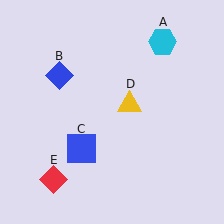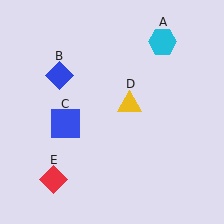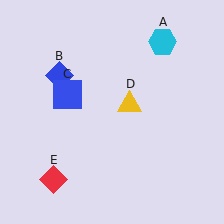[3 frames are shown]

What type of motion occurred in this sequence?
The blue square (object C) rotated clockwise around the center of the scene.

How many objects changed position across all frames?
1 object changed position: blue square (object C).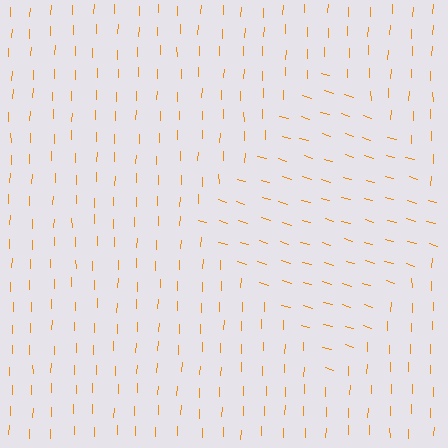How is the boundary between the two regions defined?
The boundary is defined purely by a change in line orientation (approximately 75 degrees difference). All lines are the same color and thickness.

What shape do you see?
I see a diamond.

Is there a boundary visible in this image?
Yes, there is a texture boundary formed by a change in line orientation.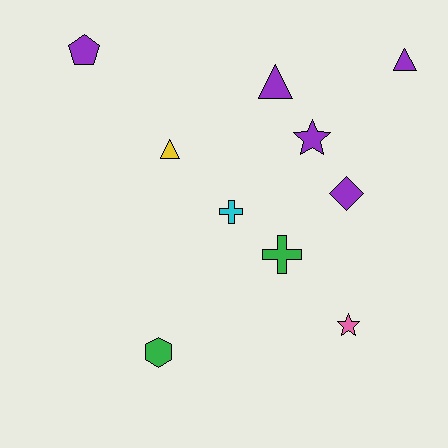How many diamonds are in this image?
There is 1 diamond.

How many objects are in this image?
There are 10 objects.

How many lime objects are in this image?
There are no lime objects.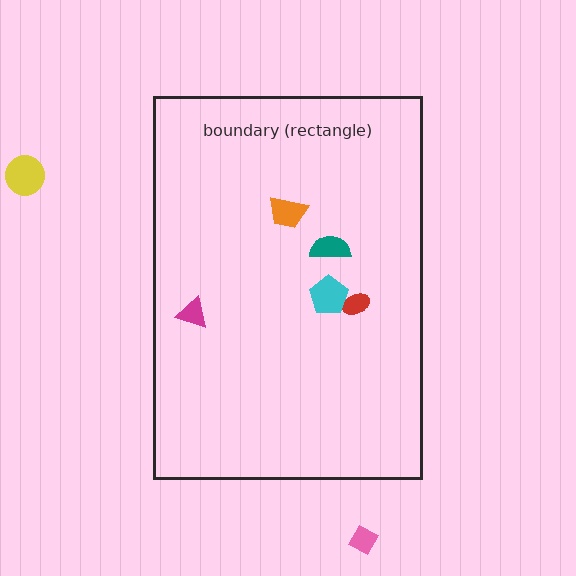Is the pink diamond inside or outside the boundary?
Outside.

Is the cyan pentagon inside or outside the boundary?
Inside.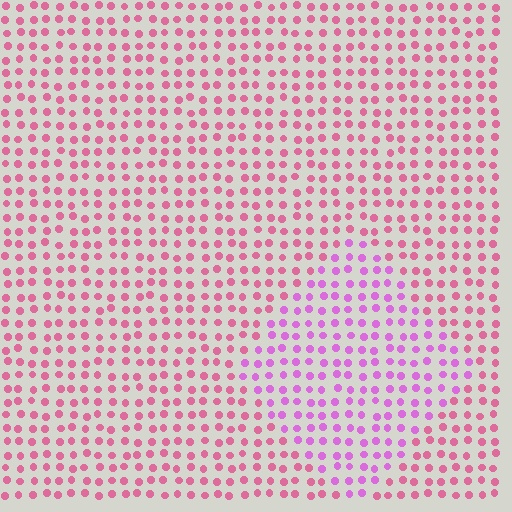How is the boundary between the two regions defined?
The boundary is defined purely by a slight shift in hue (about 36 degrees). Spacing, size, and orientation are identical on both sides.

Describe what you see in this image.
The image is filled with small pink elements in a uniform arrangement. A diamond-shaped region is visible where the elements are tinted to a slightly different hue, forming a subtle color boundary.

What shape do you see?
I see a diamond.